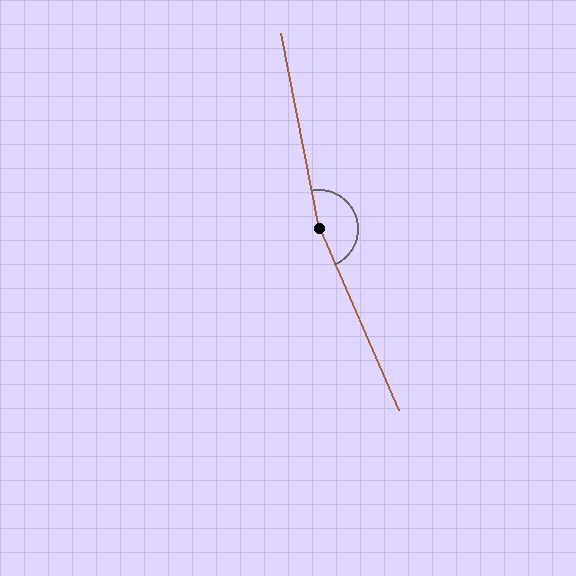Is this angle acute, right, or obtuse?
It is obtuse.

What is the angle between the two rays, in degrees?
Approximately 168 degrees.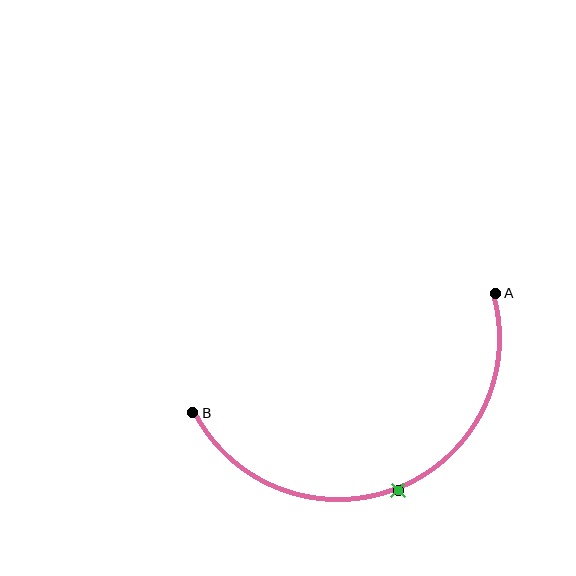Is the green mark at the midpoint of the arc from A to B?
Yes. The green mark lies on the arc at equal arc-length from both A and B — it is the arc midpoint.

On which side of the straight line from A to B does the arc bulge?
The arc bulges below the straight line connecting A and B.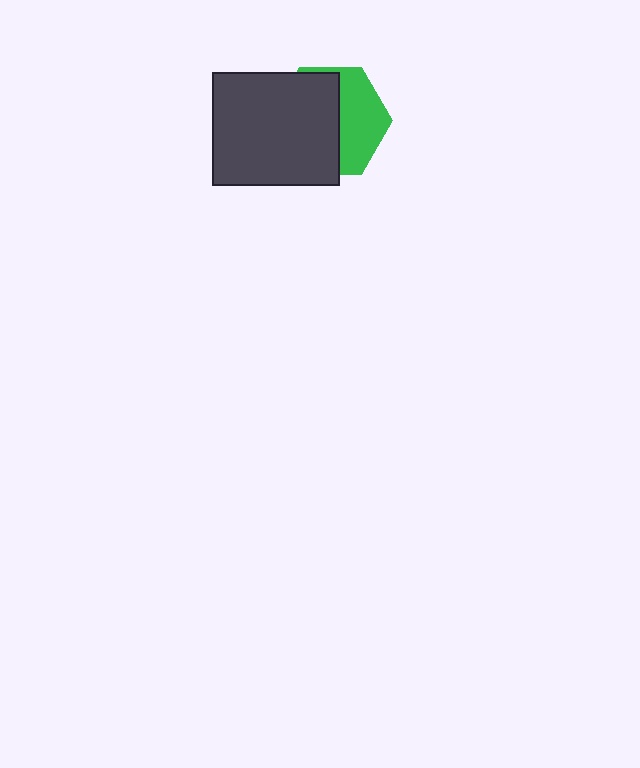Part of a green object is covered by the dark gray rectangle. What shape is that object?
It is a hexagon.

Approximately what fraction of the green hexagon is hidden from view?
Roughly 58% of the green hexagon is hidden behind the dark gray rectangle.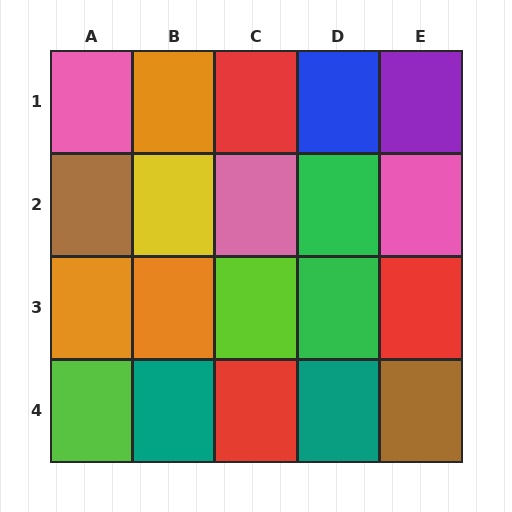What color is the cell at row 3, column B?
Orange.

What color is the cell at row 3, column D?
Green.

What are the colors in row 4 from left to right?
Lime, teal, red, teal, brown.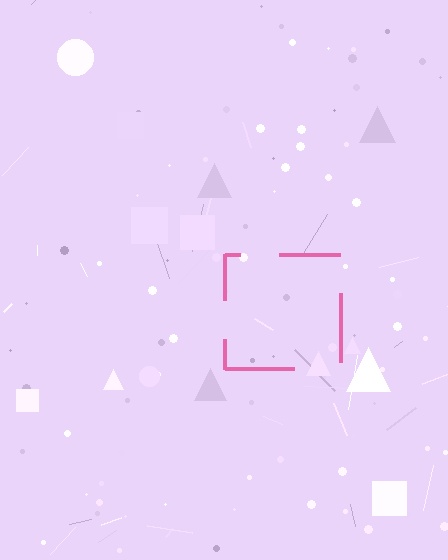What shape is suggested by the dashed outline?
The dashed outline suggests a square.